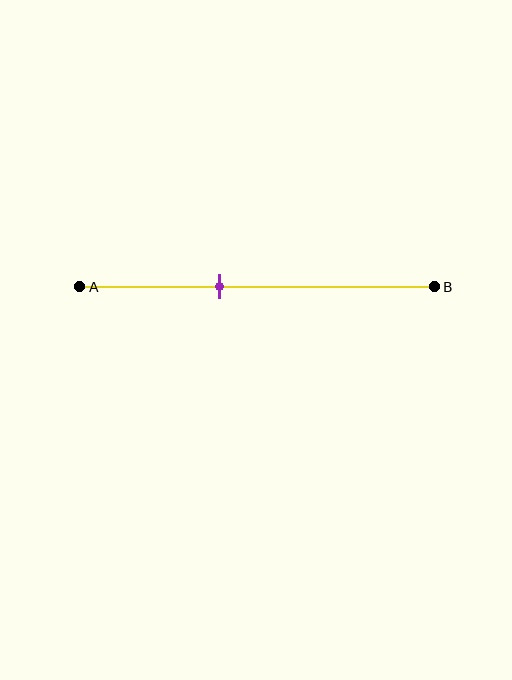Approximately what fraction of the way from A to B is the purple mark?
The purple mark is approximately 40% of the way from A to B.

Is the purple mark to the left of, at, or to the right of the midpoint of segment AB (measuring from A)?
The purple mark is to the left of the midpoint of segment AB.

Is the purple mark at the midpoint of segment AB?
No, the mark is at about 40% from A, not at the 50% midpoint.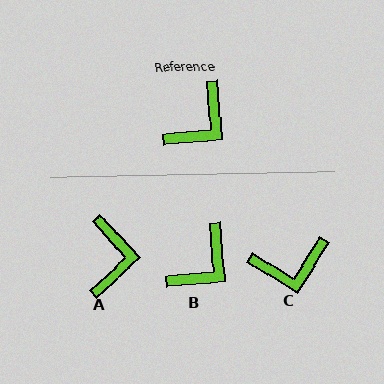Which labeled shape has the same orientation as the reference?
B.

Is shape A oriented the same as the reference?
No, it is off by about 38 degrees.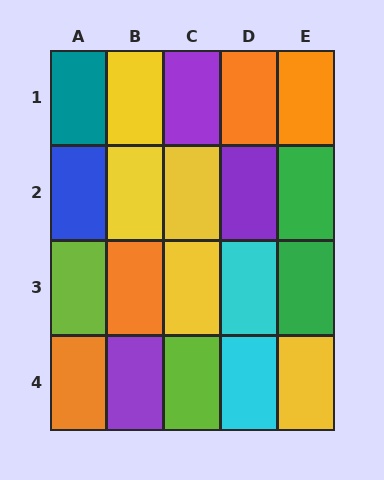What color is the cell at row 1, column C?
Purple.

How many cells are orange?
4 cells are orange.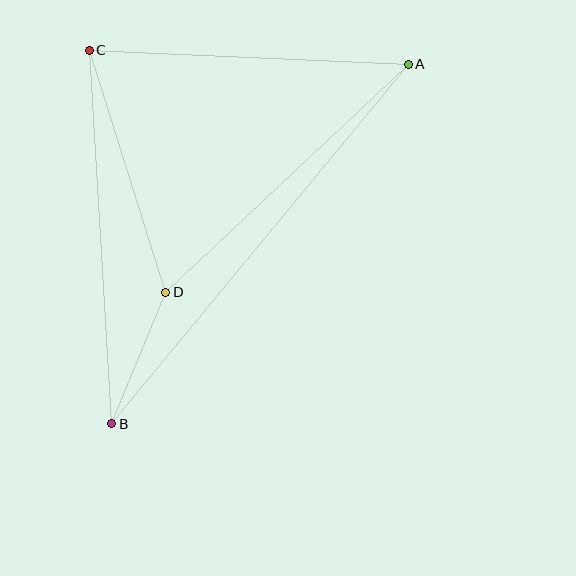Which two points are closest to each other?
Points B and D are closest to each other.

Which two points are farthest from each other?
Points A and B are farthest from each other.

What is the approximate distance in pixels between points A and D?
The distance between A and D is approximately 333 pixels.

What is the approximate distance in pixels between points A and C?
The distance between A and C is approximately 319 pixels.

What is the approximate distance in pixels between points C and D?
The distance between C and D is approximately 253 pixels.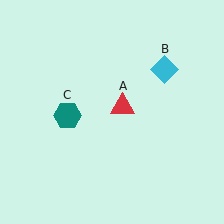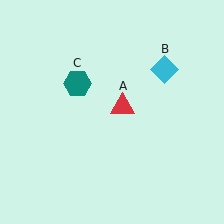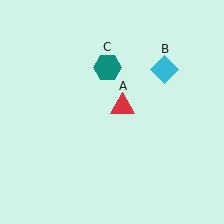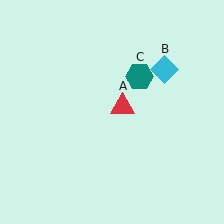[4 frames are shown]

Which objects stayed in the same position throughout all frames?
Red triangle (object A) and cyan diamond (object B) remained stationary.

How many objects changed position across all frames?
1 object changed position: teal hexagon (object C).